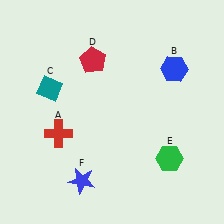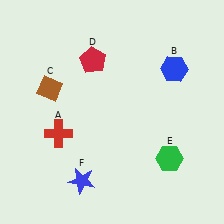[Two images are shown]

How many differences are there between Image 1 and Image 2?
There is 1 difference between the two images.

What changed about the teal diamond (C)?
In Image 1, C is teal. In Image 2, it changed to brown.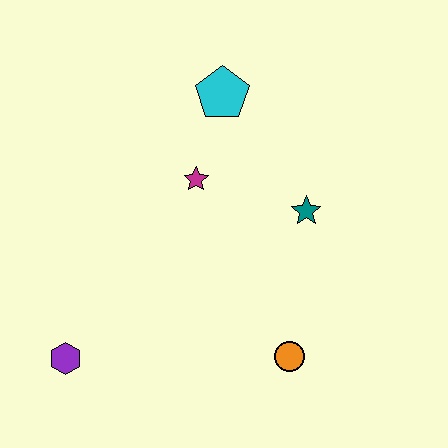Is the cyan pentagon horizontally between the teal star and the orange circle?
No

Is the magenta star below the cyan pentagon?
Yes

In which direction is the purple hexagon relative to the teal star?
The purple hexagon is to the left of the teal star.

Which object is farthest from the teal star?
The purple hexagon is farthest from the teal star.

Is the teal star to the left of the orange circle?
No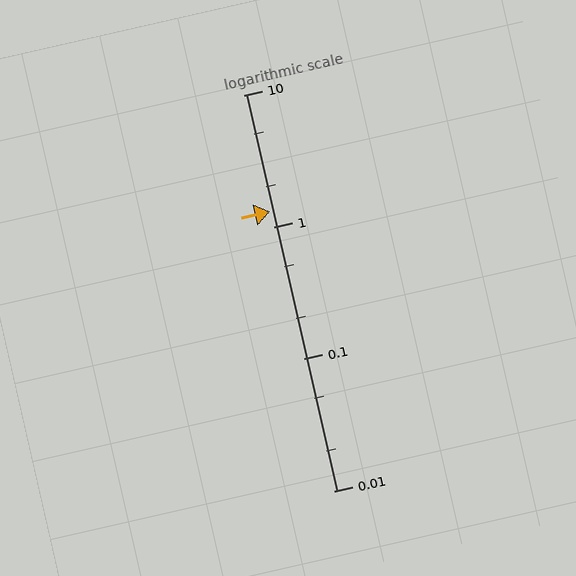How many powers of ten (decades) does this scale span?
The scale spans 3 decades, from 0.01 to 10.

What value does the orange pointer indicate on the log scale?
The pointer indicates approximately 1.3.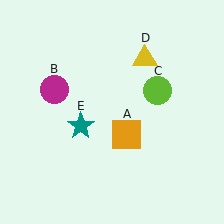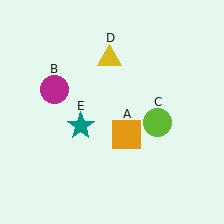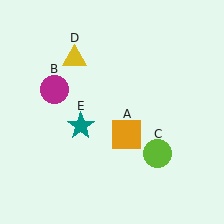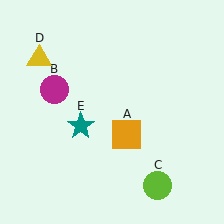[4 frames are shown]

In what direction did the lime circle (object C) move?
The lime circle (object C) moved down.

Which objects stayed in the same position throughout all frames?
Orange square (object A) and magenta circle (object B) and teal star (object E) remained stationary.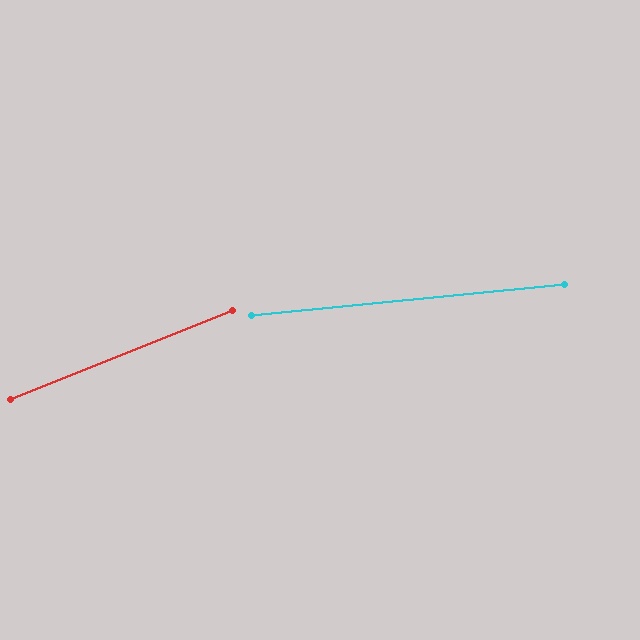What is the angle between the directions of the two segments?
Approximately 16 degrees.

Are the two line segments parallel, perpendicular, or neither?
Neither parallel nor perpendicular — they differ by about 16°.